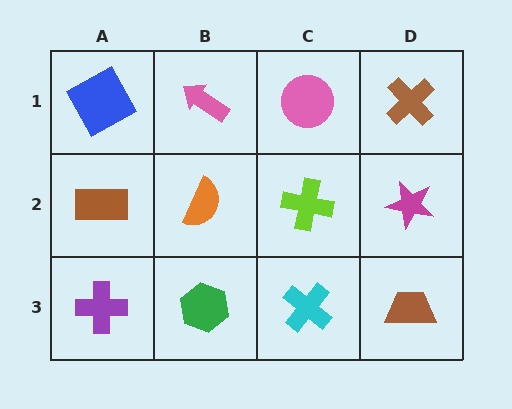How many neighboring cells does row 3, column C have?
3.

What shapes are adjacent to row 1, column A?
A brown rectangle (row 2, column A), a pink arrow (row 1, column B).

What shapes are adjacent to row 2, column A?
A blue square (row 1, column A), a purple cross (row 3, column A), an orange semicircle (row 2, column B).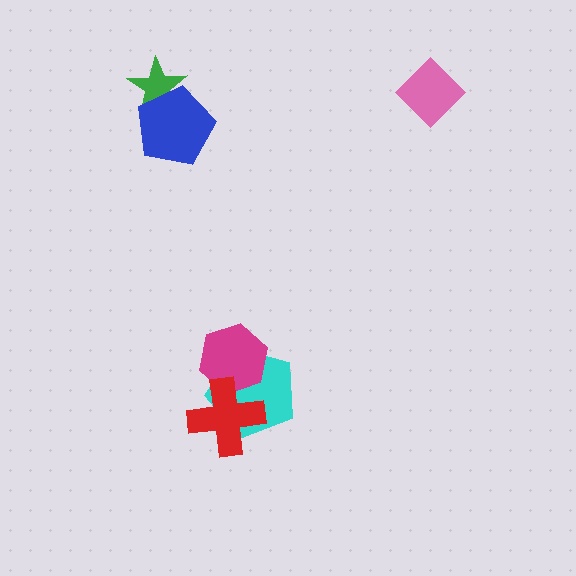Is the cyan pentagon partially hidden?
Yes, it is partially covered by another shape.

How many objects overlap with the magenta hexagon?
2 objects overlap with the magenta hexagon.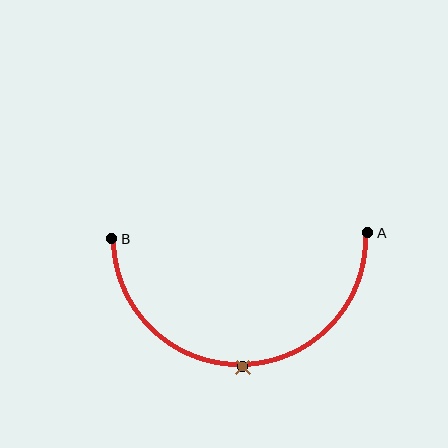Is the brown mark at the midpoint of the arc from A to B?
Yes. The brown mark lies on the arc at equal arc-length from both A and B — it is the arc midpoint.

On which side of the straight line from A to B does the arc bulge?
The arc bulges below the straight line connecting A and B.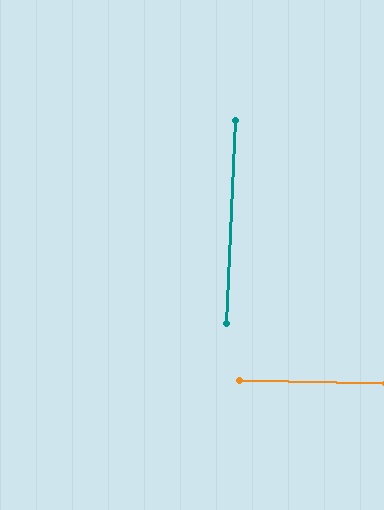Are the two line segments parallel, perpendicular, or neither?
Perpendicular — they meet at approximately 88°.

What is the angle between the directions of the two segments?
Approximately 88 degrees.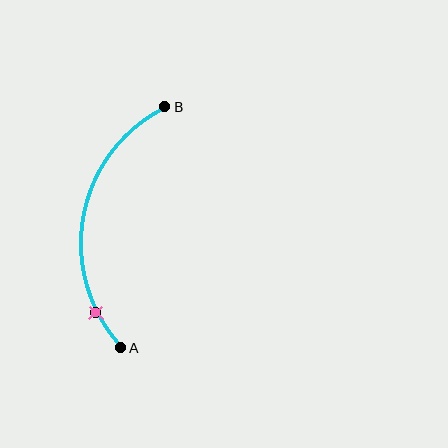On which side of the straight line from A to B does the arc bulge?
The arc bulges to the left of the straight line connecting A and B.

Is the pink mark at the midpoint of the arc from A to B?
No. The pink mark lies on the arc but is closer to endpoint A. The arc midpoint would be at the point on the curve equidistant along the arc from both A and B.